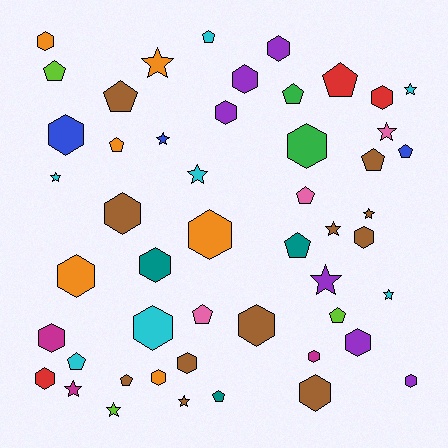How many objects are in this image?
There are 50 objects.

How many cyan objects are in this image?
There are 7 cyan objects.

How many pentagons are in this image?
There are 15 pentagons.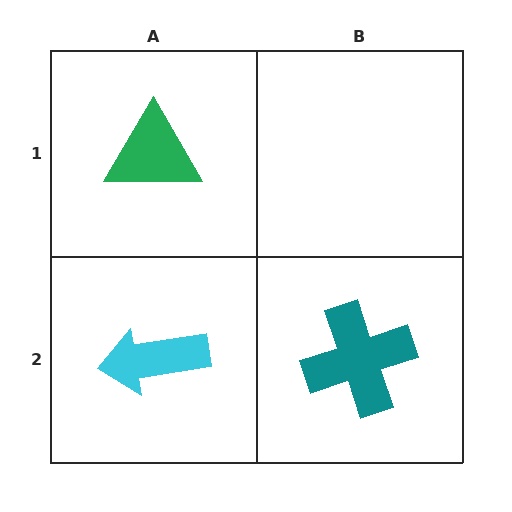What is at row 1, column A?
A green triangle.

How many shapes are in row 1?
1 shape.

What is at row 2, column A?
A cyan arrow.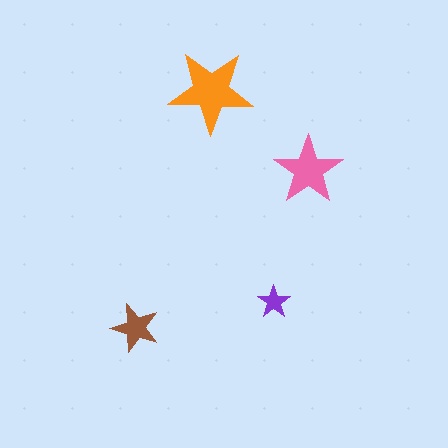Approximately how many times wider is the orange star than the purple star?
About 2.5 times wider.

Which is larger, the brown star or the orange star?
The orange one.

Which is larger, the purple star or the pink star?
The pink one.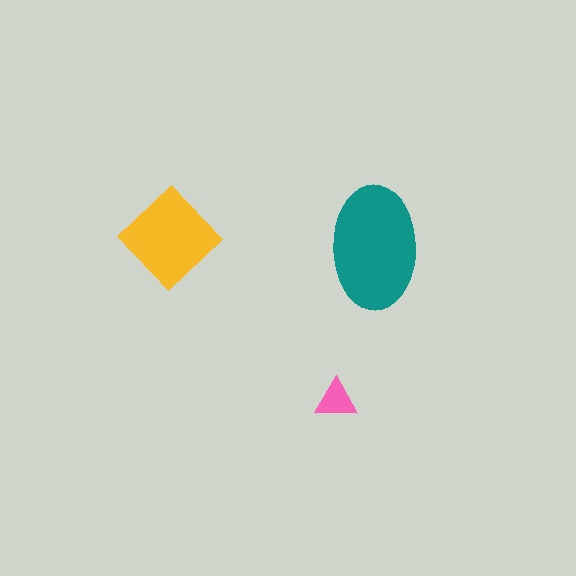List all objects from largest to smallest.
The teal ellipse, the yellow diamond, the pink triangle.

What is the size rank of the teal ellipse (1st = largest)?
1st.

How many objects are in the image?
There are 3 objects in the image.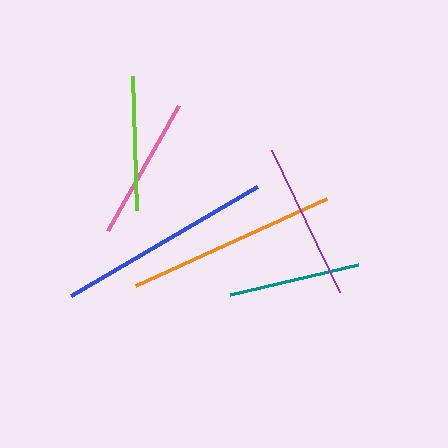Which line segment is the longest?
The blue line is the longest at approximately 215 pixels.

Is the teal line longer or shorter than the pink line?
The pink line is longer than the teal line.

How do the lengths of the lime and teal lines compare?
The lime and teal lines are approximately the same length.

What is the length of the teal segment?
The teal segment is approximately 131 pixels long.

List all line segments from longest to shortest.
From longest to shortest: blue, orange, purple, pink, lime, teal.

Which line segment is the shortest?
The teal line is the shortest at approximately 131 pixels.